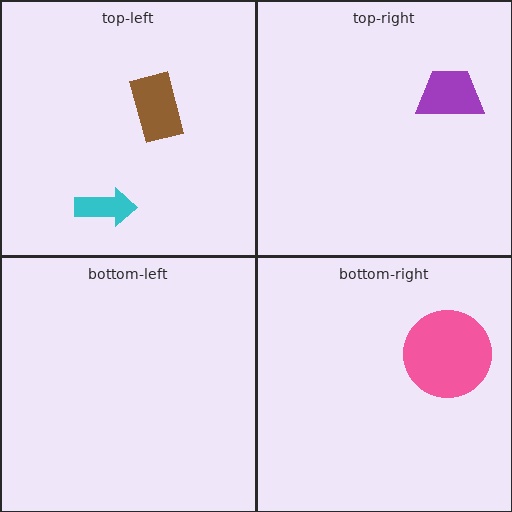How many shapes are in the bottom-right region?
1.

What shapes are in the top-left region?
The cyan arrow, the brown rectangle.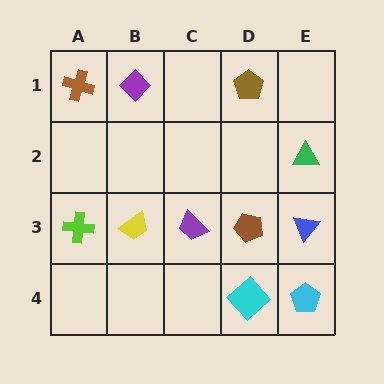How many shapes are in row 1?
3 shapes.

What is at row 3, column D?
A brown pentagon.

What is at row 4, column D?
A cyan diamond.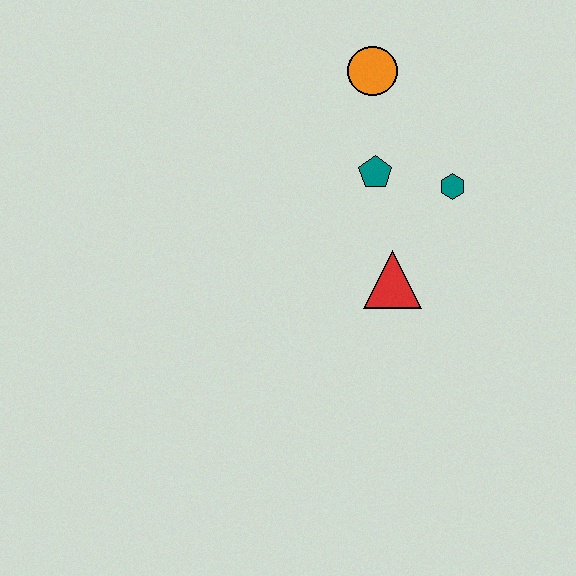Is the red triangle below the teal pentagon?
Yes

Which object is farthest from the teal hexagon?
The orange circle is farthest from the teal hexagon.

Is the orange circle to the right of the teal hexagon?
No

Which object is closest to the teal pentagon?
The teal hexagon is closest to the teal pentagon.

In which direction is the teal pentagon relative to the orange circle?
The teal pentagon is below the orange circle.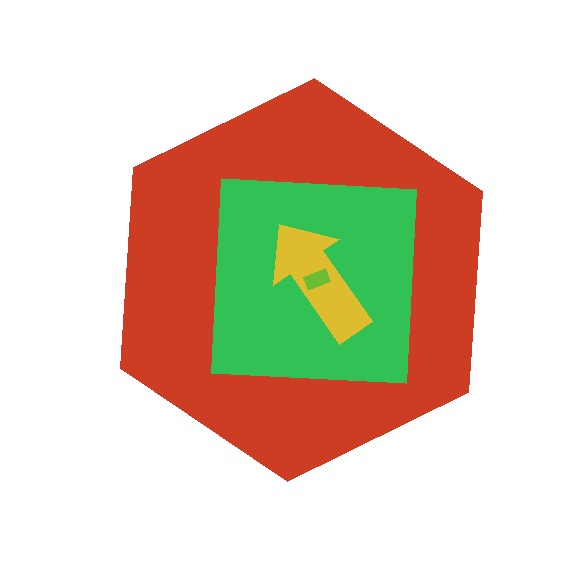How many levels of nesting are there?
4.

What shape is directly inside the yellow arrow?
The lime rectangle.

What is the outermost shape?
The red hexagon.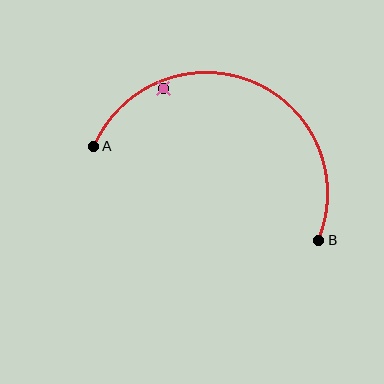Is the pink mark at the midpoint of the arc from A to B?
No — the pink mark does not lie on the arc at all. It sits slightly inside the curve.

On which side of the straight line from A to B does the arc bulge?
The arc bulges above the straight line connecting A and B.